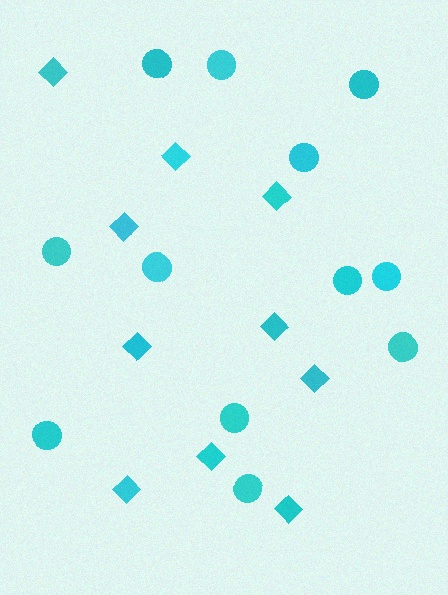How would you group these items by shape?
There are 2 groups: one group of diamonds (10) and one group of circles (12).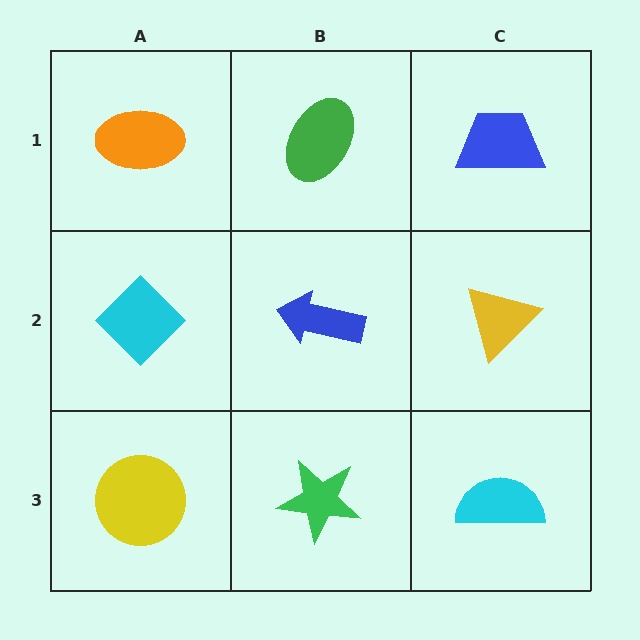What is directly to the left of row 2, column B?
A cyan diamond.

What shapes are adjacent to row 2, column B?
A green ellipse (row 1, column B), a green star (row 3, column B), a cyan diamond (row 2, column A), a yellow triangle (row 2, column C).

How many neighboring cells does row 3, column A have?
2.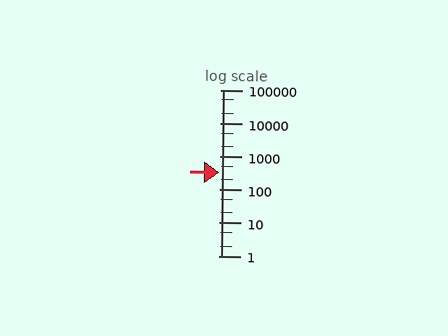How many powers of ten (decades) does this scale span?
The scale spans 5 decades, from 1 to 100000.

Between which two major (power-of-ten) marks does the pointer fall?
The pointer is between 100 and 1000.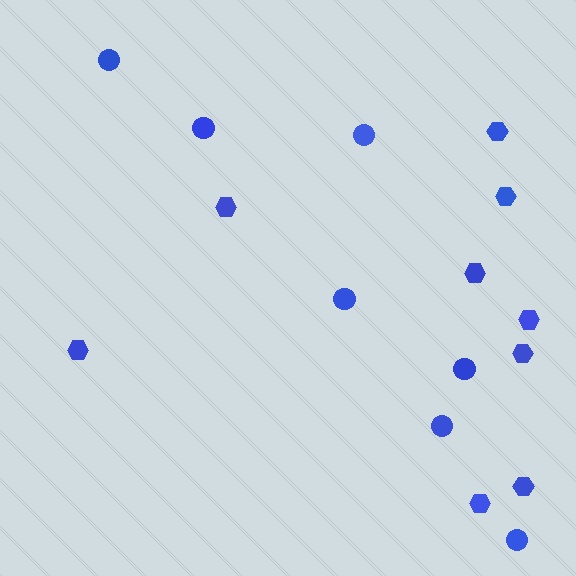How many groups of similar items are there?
There are 2 groups: one group of circles (7) and one group of hexagons (9).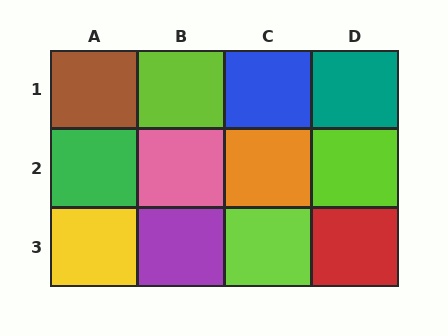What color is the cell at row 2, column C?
Orange.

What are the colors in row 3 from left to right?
Yellow, purple, lime, red.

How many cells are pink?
1 cell is pink.